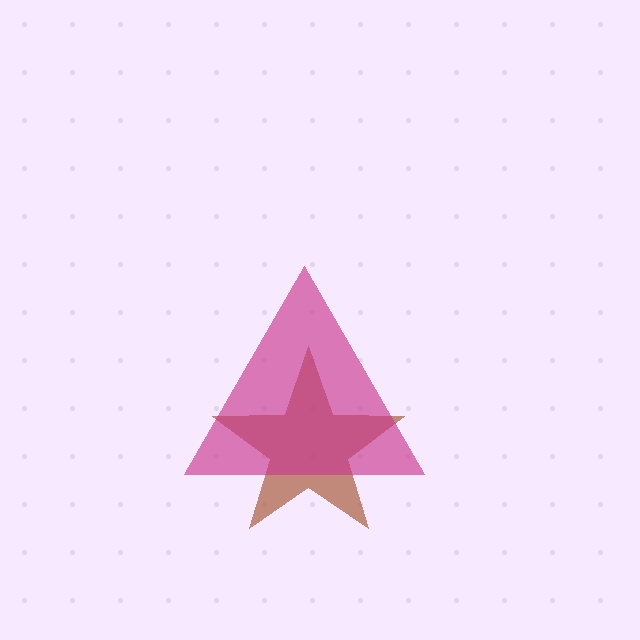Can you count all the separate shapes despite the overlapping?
Yes, there are 2 separate shapes.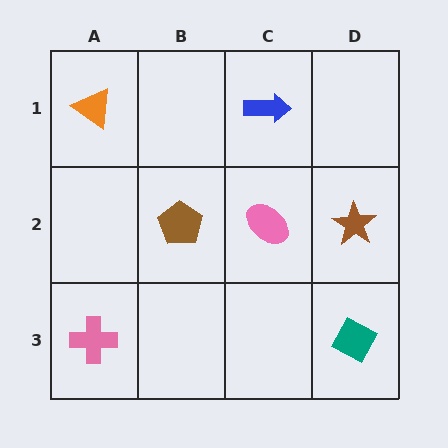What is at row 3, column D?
A teal diamond.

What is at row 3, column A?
A pink cross.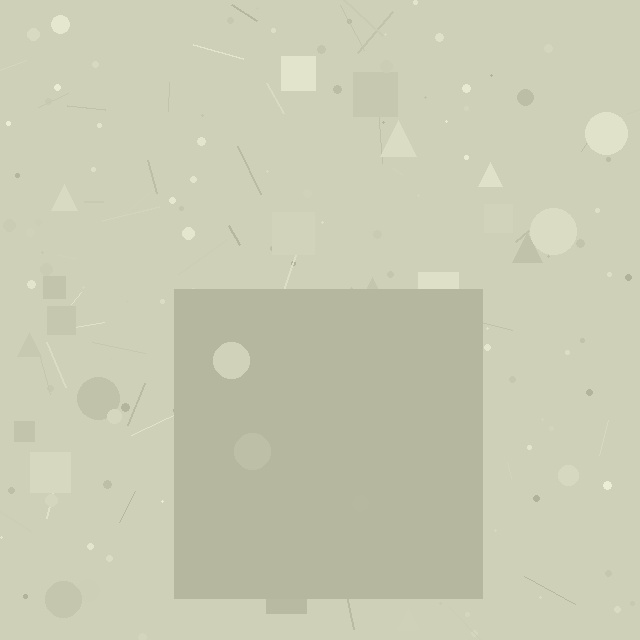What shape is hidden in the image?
A square is hidden in the image.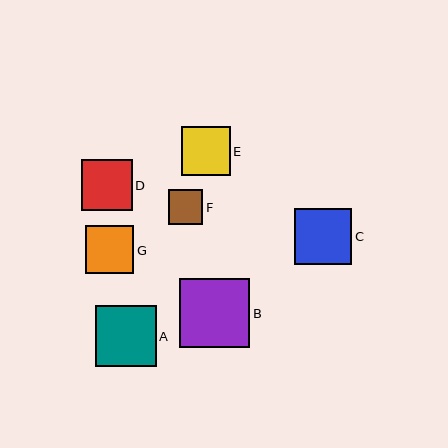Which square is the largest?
Square B is the largest with a size of approximately 70 pixels.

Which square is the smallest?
Square F is the smallest with a size of approximately 35 pixels.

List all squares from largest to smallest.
From largest to smallest: B, A, C, D, E, G, F.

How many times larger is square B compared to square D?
Square B is approximately 1.4 times the size of square D.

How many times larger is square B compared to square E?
Square B is approximately 1.4 times the size of square E.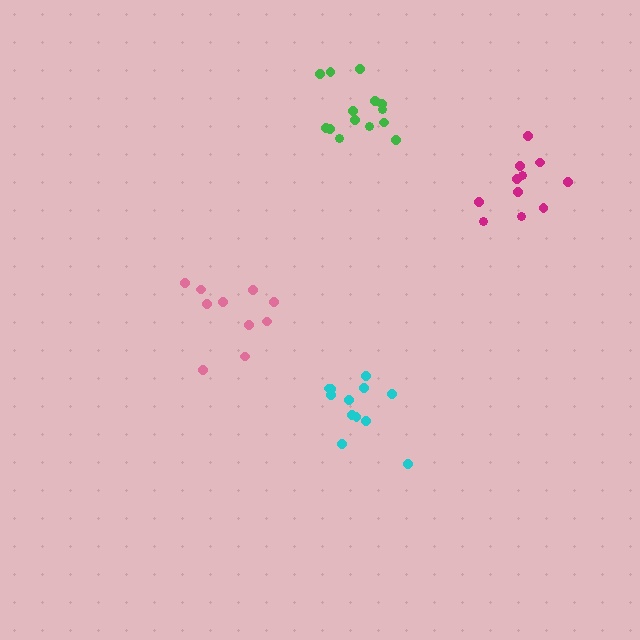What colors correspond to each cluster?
The clusters are colored: cyan, pink, green, magenta.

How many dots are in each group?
Group 1: 12 dots, Group 2: 10 dots, Group 3: 14 dots, Group 4: 11 dots (47 total).